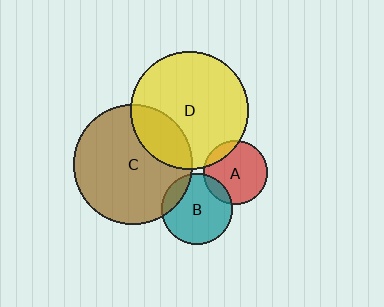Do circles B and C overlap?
Yes.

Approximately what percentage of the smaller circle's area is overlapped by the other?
Approximately 15%.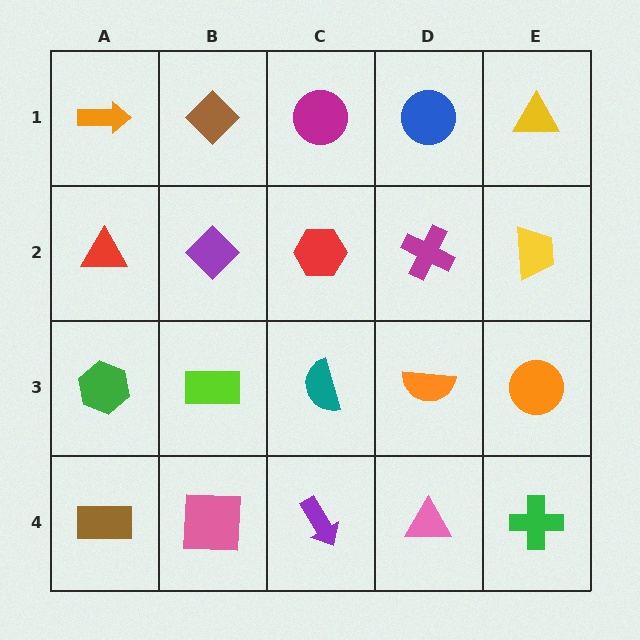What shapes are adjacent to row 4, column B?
A lime rectangle (row 3, column B), a brown rectangle (row 4, column A), a purple arrow (row 4, column C).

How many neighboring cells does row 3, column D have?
4.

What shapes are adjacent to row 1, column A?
A red triangle (row 2, column A), a brown diamond (row 1, column B).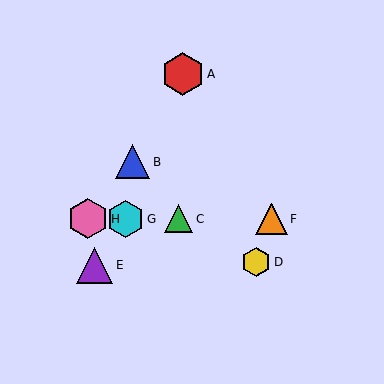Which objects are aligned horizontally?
Objects C, F, G, H are aligned horizontally.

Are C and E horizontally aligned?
No, C is at y≈219 and E is at y≈265.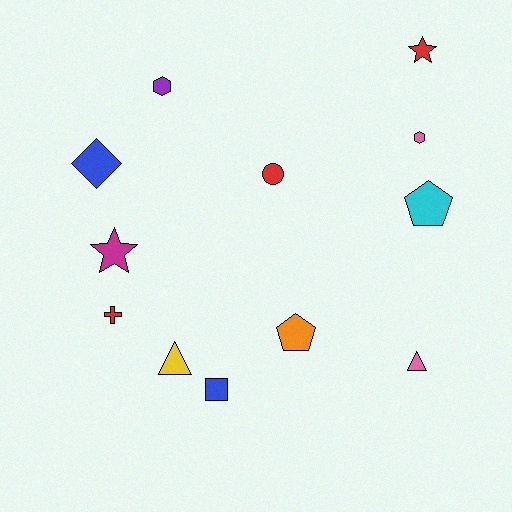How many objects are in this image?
There are 12 objects.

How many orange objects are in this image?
There is 1 orange object.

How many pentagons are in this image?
There are 2 pentagons.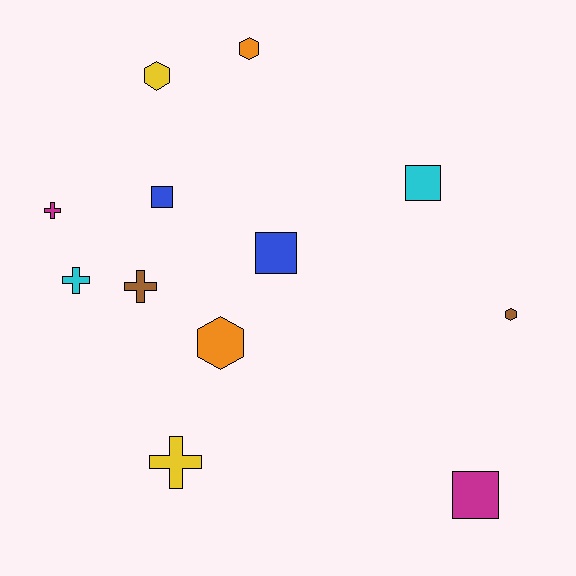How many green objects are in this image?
There are no green objects.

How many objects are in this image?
There are 12 objects.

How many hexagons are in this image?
There are 4 hexagons.